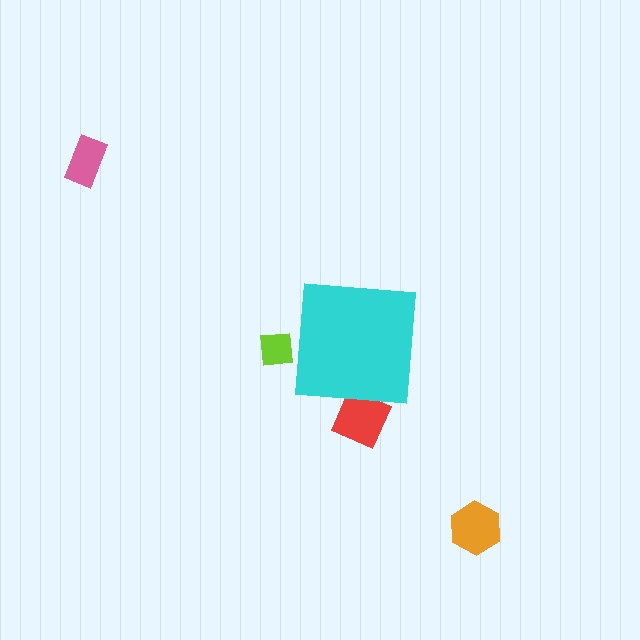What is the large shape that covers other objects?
A cyan square.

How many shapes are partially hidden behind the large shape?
2 shapes are partially hidden.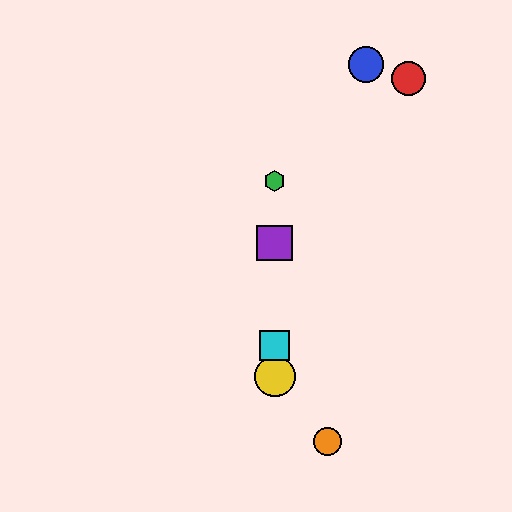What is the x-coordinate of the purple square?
The purple square is at x≈275.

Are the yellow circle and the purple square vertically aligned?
Yes, both are at x≈275.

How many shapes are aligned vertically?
4 shapes (the green hexagon, the yellow circle, the purple square, the cyan square) are aligned vertically.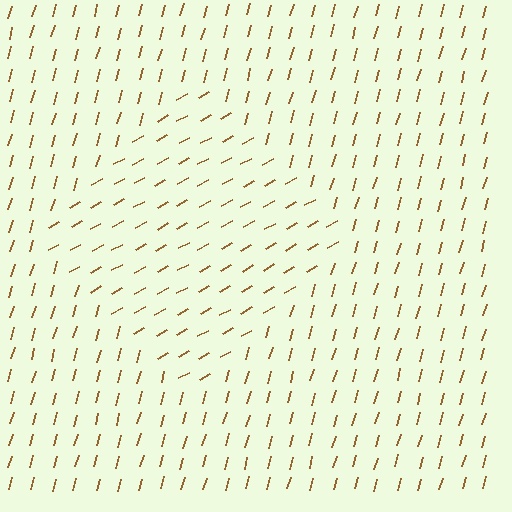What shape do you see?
I see a diamond.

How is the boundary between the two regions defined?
The boundary is defined purely by a change in line orientation (approximately 45 degrees difference). All lines are the same color and thickness.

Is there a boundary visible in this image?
Yes, there is a texture boundary formed by a change in line orientation.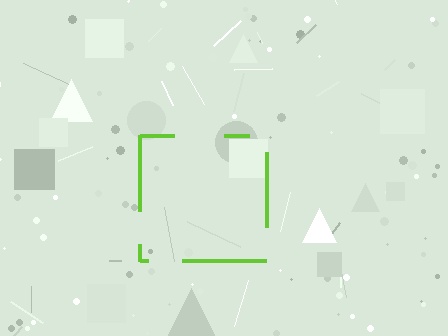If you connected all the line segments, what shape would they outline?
They would outline a square.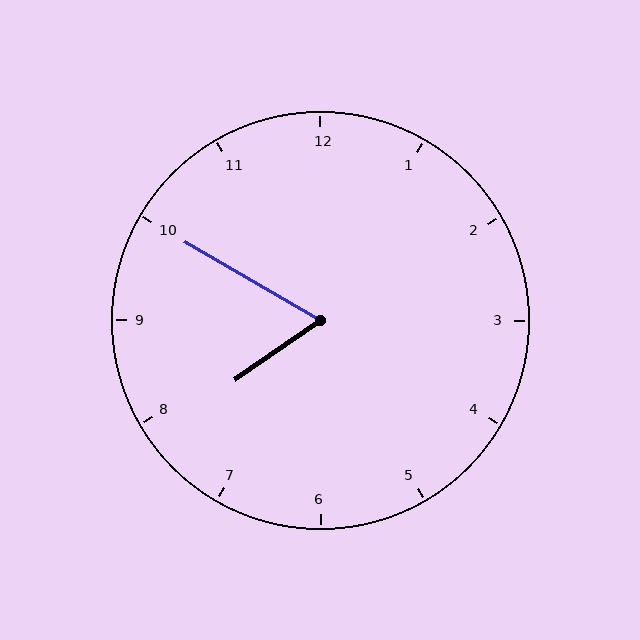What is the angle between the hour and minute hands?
Approximately 65 degrees.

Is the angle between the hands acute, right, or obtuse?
It is acute.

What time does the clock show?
7:50.